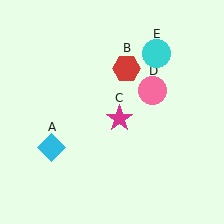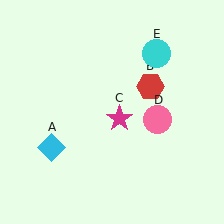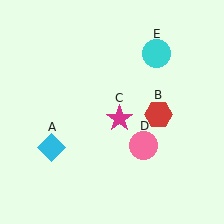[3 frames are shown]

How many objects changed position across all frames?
2 objects changed position: red hexagon (object B), pink circle (object D).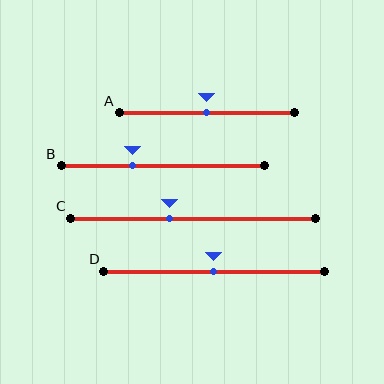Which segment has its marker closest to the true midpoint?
Segment A has its marker closest to the true midpoint.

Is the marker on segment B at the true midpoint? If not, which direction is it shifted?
No, the marker on segment B is shifted to the left by about 15% of the segment length.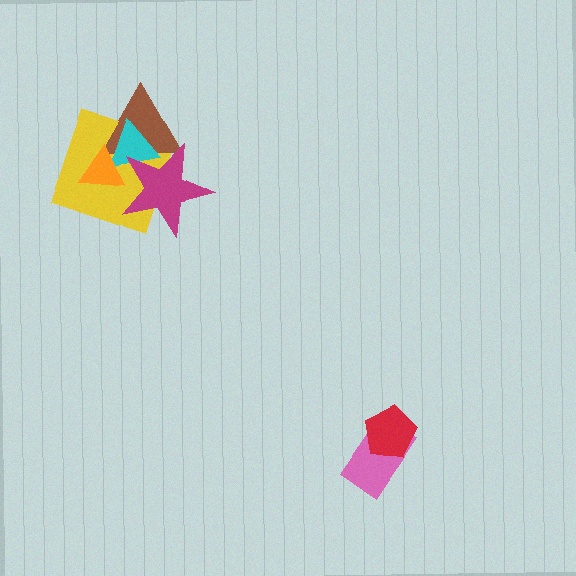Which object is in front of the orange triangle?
The magenta star is in front of the orange triangle.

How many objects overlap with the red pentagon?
1 object overlaps with the red pentagon.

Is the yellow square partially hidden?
Yes, it is partially covered by another shape.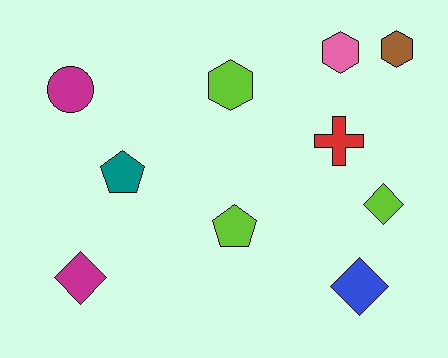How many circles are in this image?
There is 1 circle.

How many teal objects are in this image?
There is 1 teal object.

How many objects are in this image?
There are 10 objects.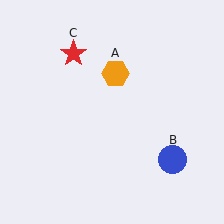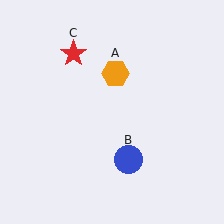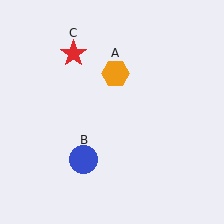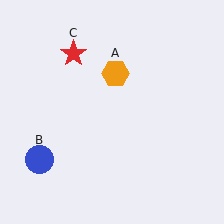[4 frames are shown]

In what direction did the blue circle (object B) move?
The blue circle (object B) moved left.